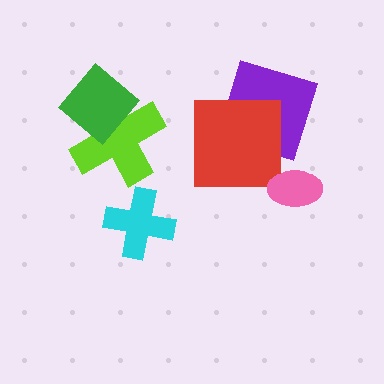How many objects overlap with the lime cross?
1 object overlaps with the lime cross.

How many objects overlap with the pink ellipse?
0 objects overlap with the pink ellipse.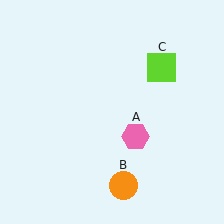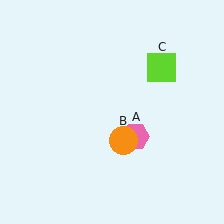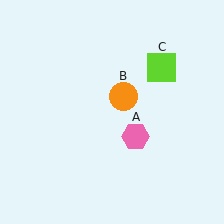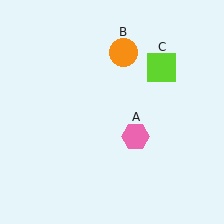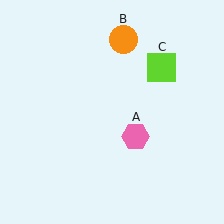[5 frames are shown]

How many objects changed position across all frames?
1 object changed position: orange circle (object B).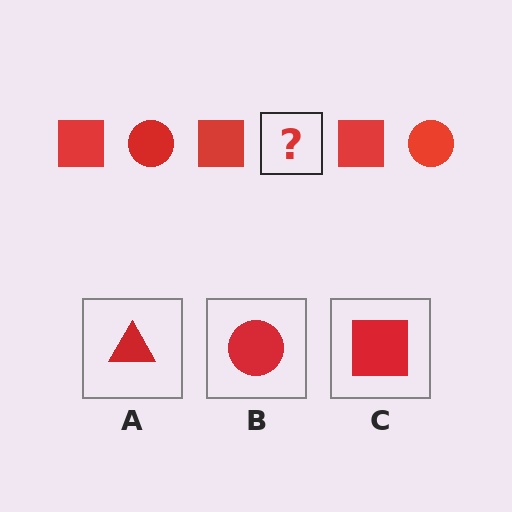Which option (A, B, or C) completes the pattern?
B.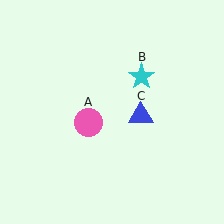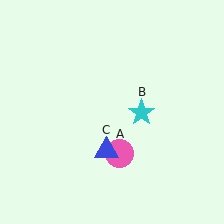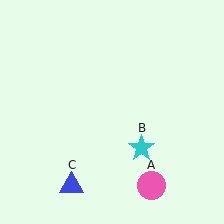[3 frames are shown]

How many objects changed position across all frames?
3 objects changed position: pink circle (object A), cyan star (object B), blue triangle (object C).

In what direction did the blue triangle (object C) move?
The blue triangle (object C) moved down and to the left.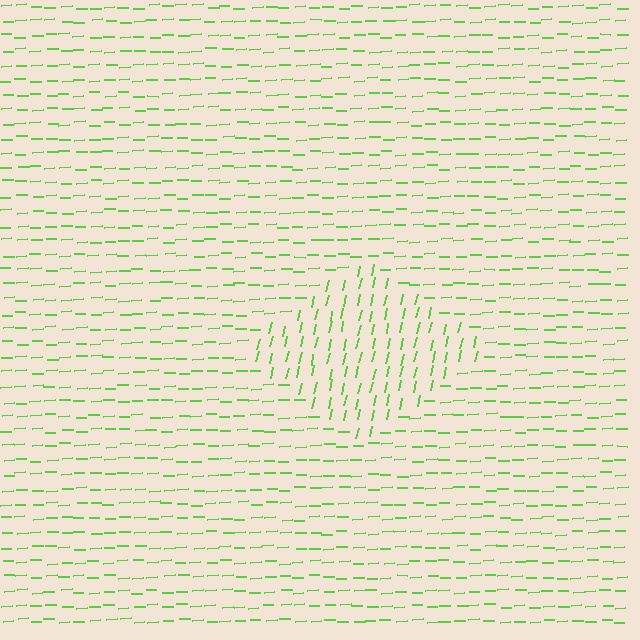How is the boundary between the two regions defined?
The boundary is defined purely by a change in line orientation (approximately 75 degrees difference). All lines are the same color and thickness.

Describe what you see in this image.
The image is filled with small lime line segments. A diamond region in the image has lines oriented differently from the surrounding lines, creating a visible texture boundary.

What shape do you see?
I see a diamond.